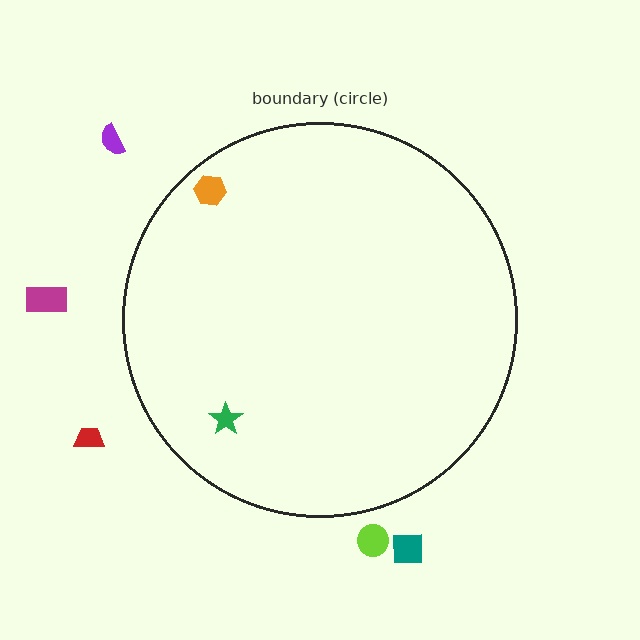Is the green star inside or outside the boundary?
Inside.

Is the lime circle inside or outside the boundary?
Outside.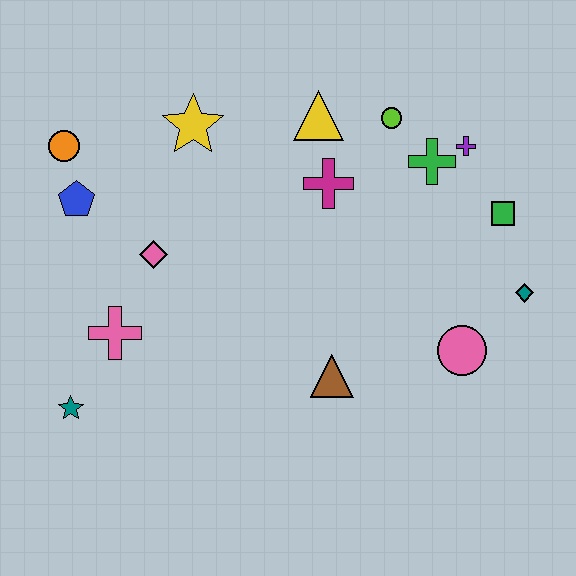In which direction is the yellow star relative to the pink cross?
The yellow star is above the pink cross.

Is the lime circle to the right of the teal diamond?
No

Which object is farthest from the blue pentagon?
The teal diamond is farthest from the blue pentagon.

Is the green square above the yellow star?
No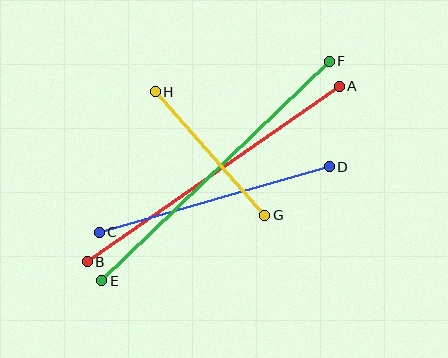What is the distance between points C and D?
The distance is approximately 239 pixels.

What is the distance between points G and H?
The distance is approximately 165 pixels.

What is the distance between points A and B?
The distance is approximately 307 pixels.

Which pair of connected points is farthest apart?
Points E and F are farthest apart.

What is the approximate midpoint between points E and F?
The midpoint is at approximately (216, 171) pixels.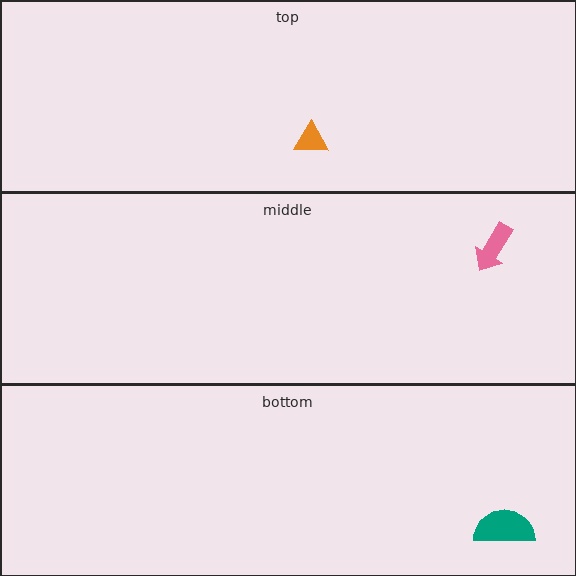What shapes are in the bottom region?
The teal semicircle.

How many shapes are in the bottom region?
1.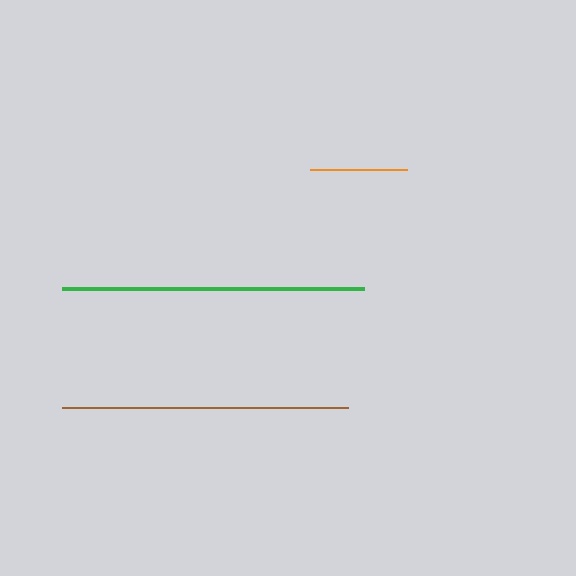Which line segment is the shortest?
The orange line is the shortest at approximately 98 pixels.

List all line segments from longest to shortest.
From longest to shortest: green, brown, orange.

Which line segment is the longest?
The green line is the longest at approximately 302 pixels.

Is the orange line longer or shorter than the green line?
The green line is longer than the orange line.